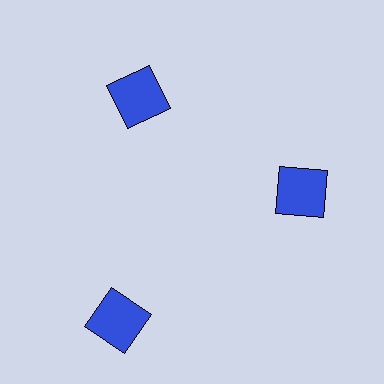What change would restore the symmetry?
The symmetry would be restored by moving it inward, back onto the ring so that all 3 squares sit at equal angles and equal distance from the center.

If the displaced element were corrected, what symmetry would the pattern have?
It would have 3-fold rotational symmetry — the pattern would map onto itself every 120 degrees.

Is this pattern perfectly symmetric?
No. The 3 blue squares are arranged in a ring, but one element near the 7 o'clock position is pushed outward from the center, breaking the 3-fold rotational symmetry.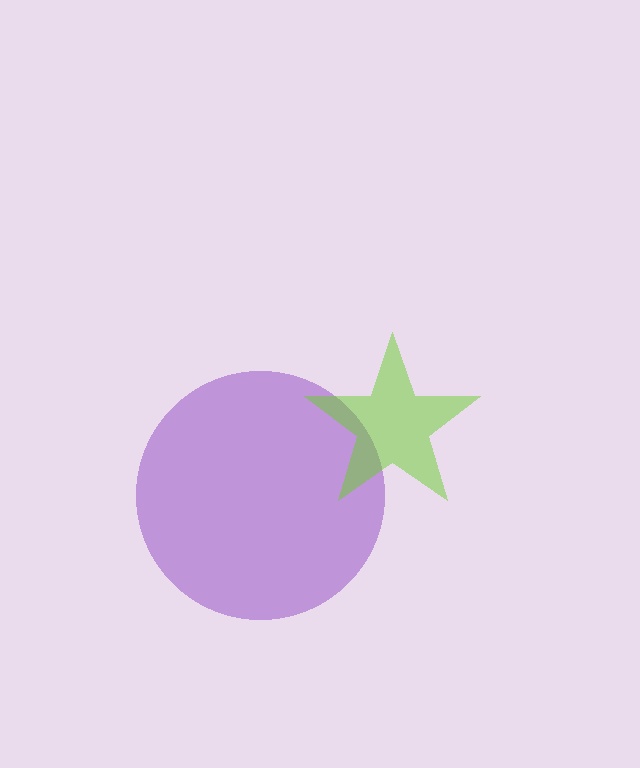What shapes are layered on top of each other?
The layered shapes are: a purple circle, a lime star.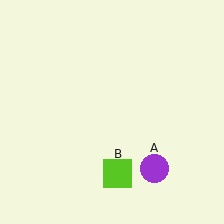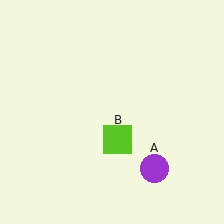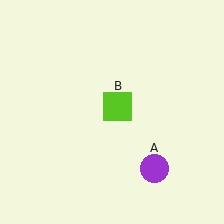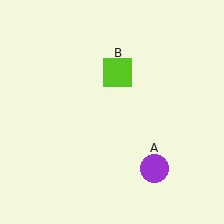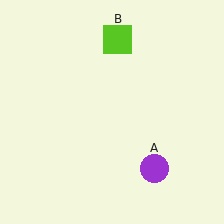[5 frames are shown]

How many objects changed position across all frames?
1 object changed position: lime square (object B).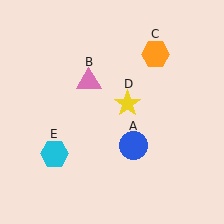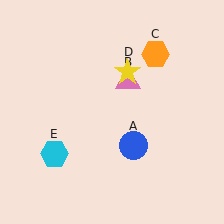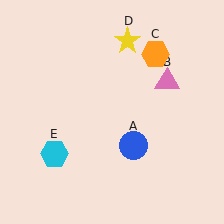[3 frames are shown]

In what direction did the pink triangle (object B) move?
The pink triangle (object B) moved right.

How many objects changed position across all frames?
2 objects changed position: pink triangle (object B), yellow star (object D).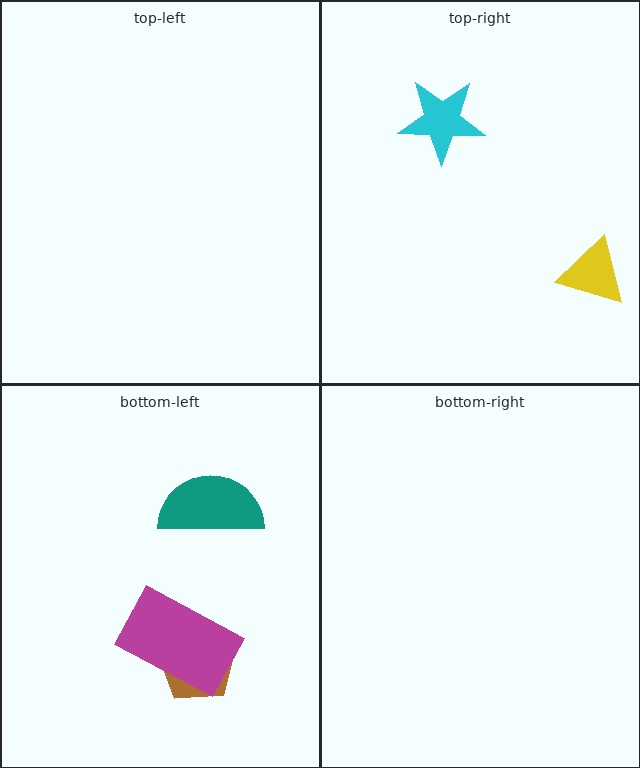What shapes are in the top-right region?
The yellow triangle, the cyan star.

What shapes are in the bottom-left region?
The brown pentagon, the teal semicircle, the magenta rectangle.